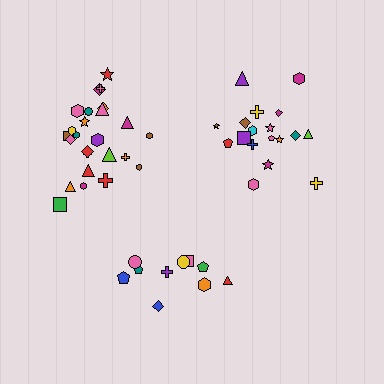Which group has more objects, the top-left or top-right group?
The top-left group.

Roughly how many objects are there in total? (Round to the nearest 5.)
Roughly 55 objects in total.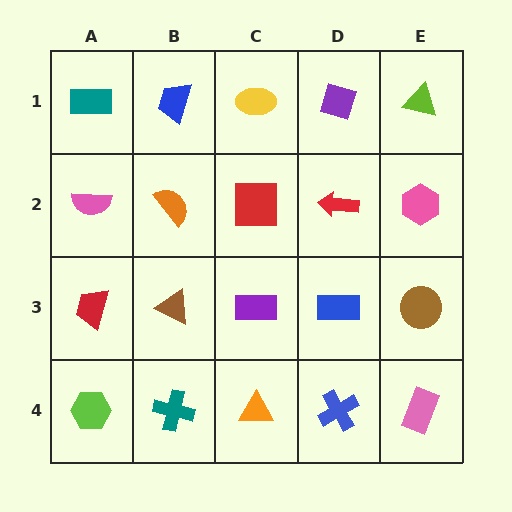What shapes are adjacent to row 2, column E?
A lime triangle (row 1, column E), a brown circle (row 3, column E), a red arrow (row 2, column D).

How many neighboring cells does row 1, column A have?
2.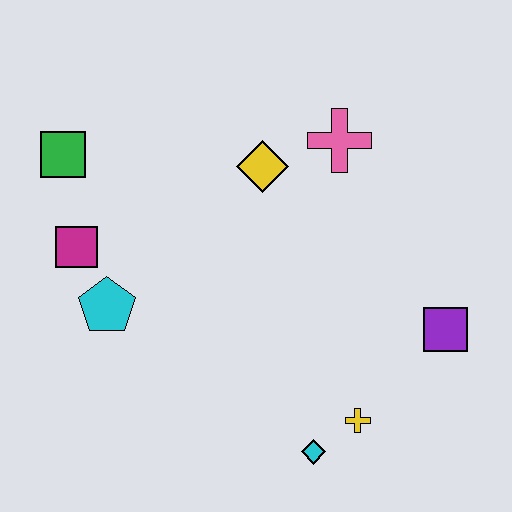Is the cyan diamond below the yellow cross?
Yes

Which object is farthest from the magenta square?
The purple square is farthest from the magenta square.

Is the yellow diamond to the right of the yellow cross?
No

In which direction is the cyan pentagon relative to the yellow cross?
The cyan pentagon is to the left of the yellow cross.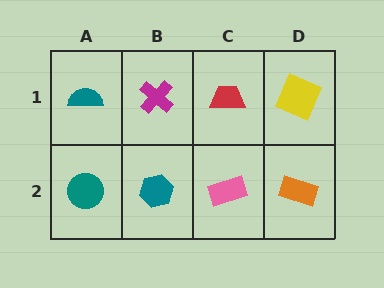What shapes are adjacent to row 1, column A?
A teal circle (row 2, column A), a magenta cross (row 1, column B).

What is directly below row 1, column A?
A teal circle.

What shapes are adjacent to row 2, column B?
A magenta cross (row 1, column B), a teal circle (row 2, column A), a pink rectangle (row 2, column C).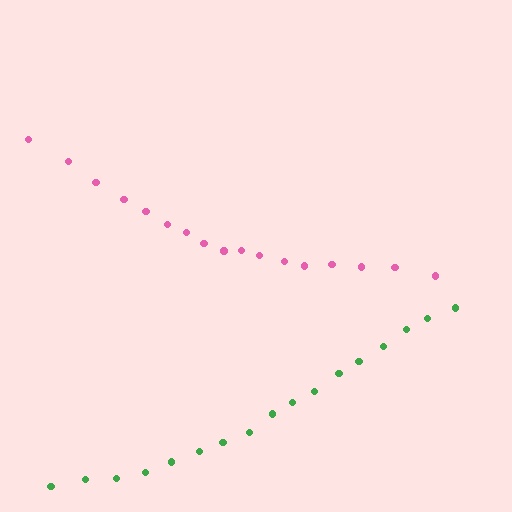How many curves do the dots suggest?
There are 2 distinct paths.